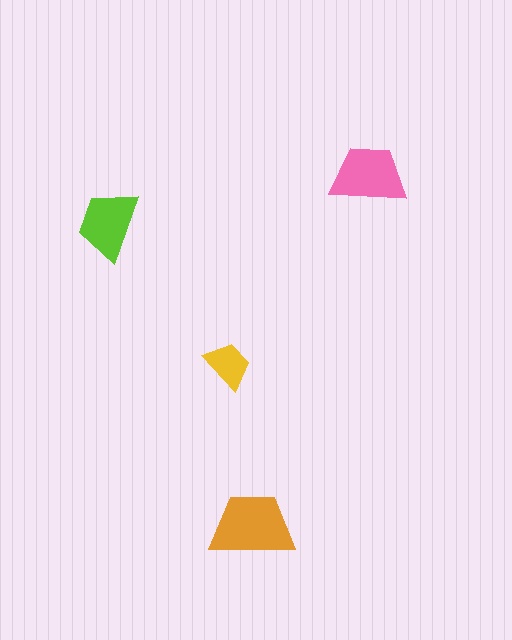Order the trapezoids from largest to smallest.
the orange one, the pink one, the lime one, the yellow one.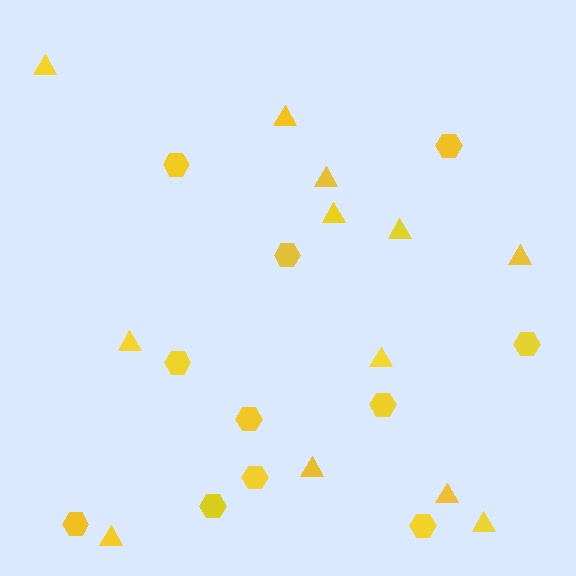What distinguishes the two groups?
There are 2 groups: one group of triangles (12) and one group of hexagons (11).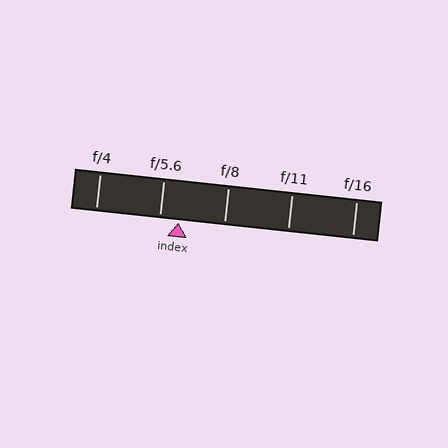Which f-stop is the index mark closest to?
The index mark is closest to f/5.6.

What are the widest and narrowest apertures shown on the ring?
The widest aperture shown is f/4 and the narrowest is f/16.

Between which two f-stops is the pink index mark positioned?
The index mark is between f/5.6 and f/8.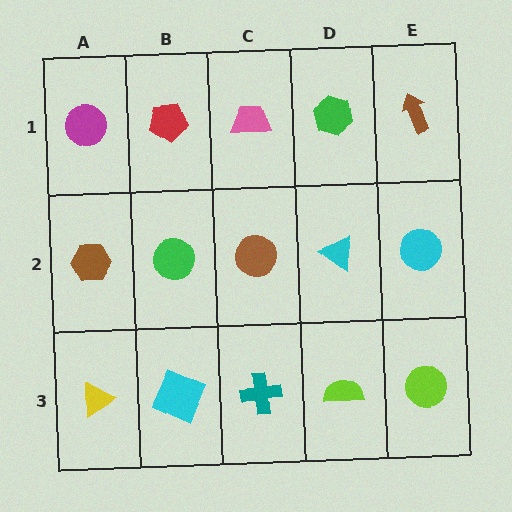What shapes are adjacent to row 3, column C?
A brown circle (row 2, column C), a cyan square (row 3, column B), a lime semicircle (row 3, column D).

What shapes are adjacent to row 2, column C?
A pink trapezoid (row 1, column C), a teal cross (row 3, column C), a green circle (row 2, column B), a cyan triangle (row 2, column D).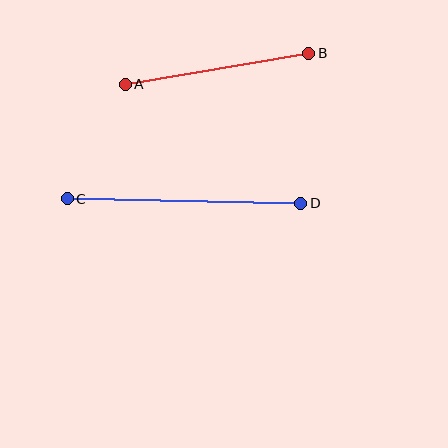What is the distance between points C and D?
The distance is approximately 234 pixels.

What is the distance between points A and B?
The distance is approximately 186 pixels.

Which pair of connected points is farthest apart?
Points C and D are farthest apart.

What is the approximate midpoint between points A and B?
The midpoint is at approximately (217, 69) pixels.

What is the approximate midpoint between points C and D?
The midpoint is at approximately (184, 201) pixels.